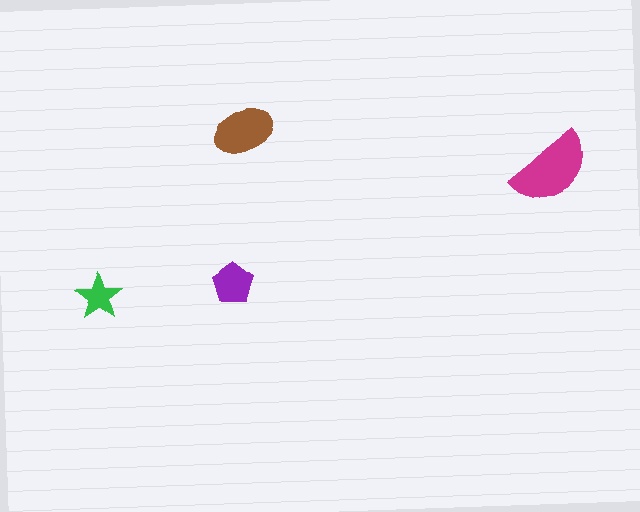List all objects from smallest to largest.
The green star, the purple pentagon, the brown ellipse, the magenta semicircle.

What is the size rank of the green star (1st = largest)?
4th.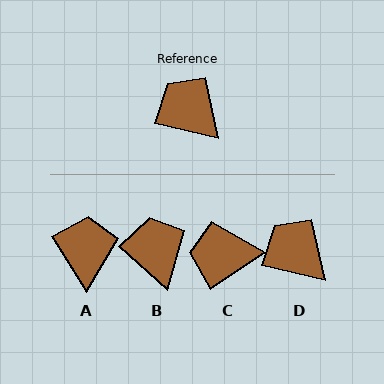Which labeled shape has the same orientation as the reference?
D.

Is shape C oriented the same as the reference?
No, it is off by about 47 degrees.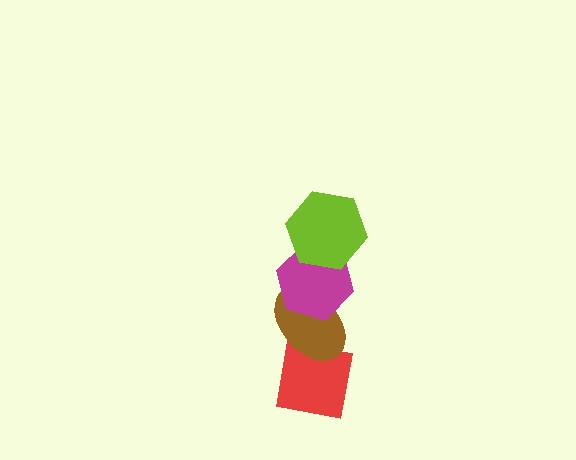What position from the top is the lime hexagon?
The lime hexagon is 1st from the top.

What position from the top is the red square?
The red square is 4th from the top.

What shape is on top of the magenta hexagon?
The lime hexagon is on top of the magenta hexagon.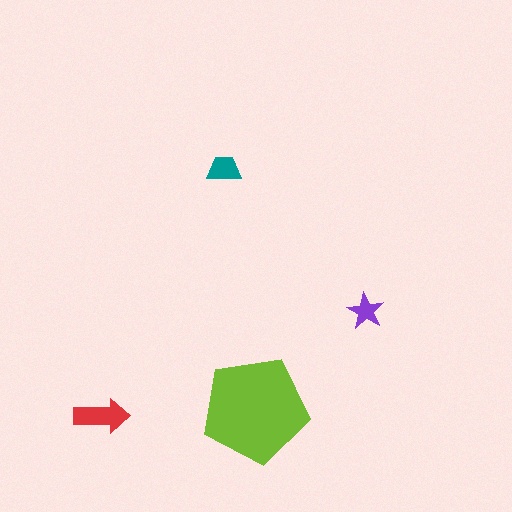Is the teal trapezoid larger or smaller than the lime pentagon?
Smaller.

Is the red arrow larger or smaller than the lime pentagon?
Smaller.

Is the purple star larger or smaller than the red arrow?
Smaller.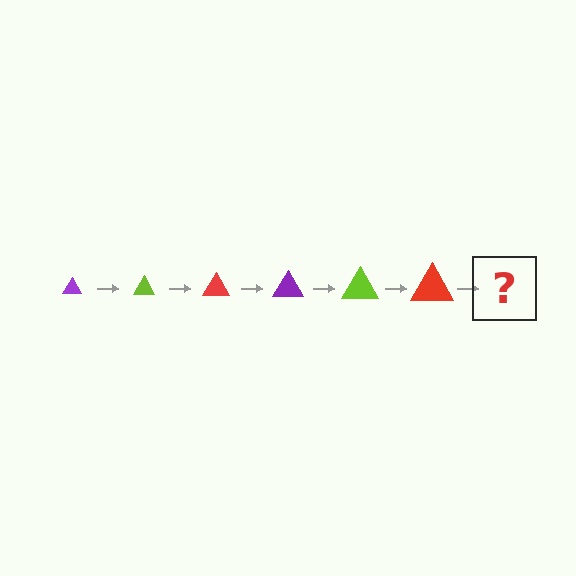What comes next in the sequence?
The next element should be a purple triangle, larger than the previous one.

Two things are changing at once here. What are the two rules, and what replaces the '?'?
The two rules are that the triangle grows larger each step and the color cycles through purple, lime, and red. The '?' should be a purple triangle, larger than the previous one.